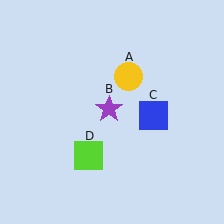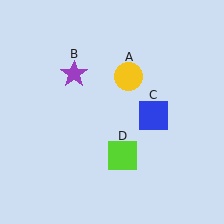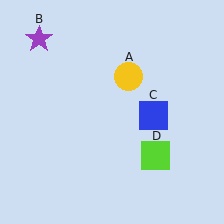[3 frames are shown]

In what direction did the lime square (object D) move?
The lime square (object D) moved right.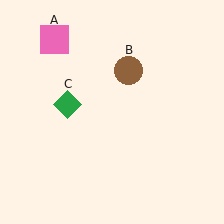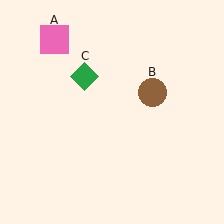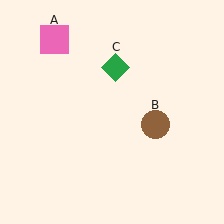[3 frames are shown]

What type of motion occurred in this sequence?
The brown circle (object B), green diamond (object C) rotated clockwise around the center of the scene.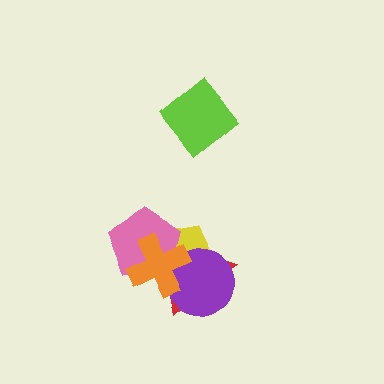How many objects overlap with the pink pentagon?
3 objects overlap with the pink pentagon.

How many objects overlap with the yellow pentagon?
4 objects overlap with the yellow pentagon.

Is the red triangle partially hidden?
Yes, it is partially covered by another shape.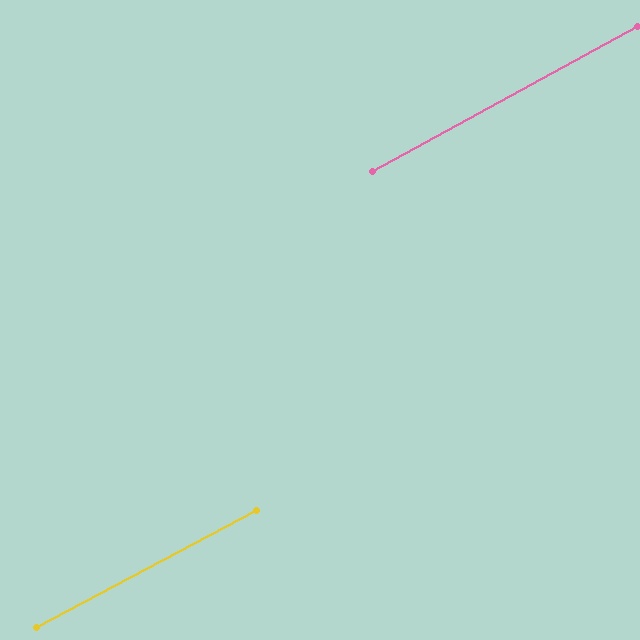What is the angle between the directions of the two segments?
Approximately 1 degree.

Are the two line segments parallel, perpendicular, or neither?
Parallel — their directions differ by only 0.6°.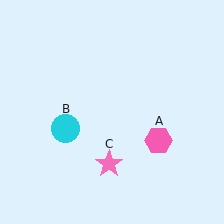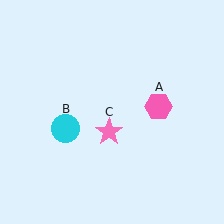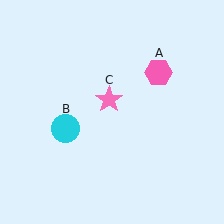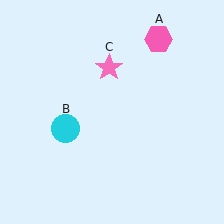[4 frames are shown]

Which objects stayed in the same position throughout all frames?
Cyan circle (object B) remained stationary.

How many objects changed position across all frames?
2 objects changed position: pink hexagon (object A), pink star (object C).